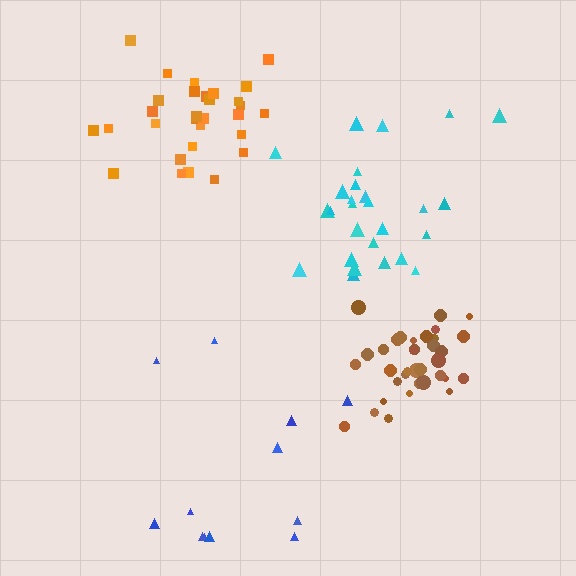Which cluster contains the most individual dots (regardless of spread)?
Brown (35).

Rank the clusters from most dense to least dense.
brown, orange, cyan, blue.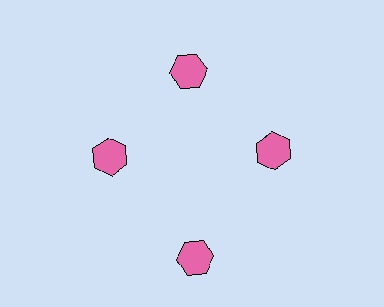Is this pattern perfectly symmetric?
No. The 4 pink hexagons are arranged in a ring, but one element near the 6 o'clock position is pushed outward from the center, breaking the 4-fold rotational symmetry.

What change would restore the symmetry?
The symmetry would be restored by moving it inward, back onto the ring so that all 4 hexagons sit at equal angles and equal distance from the center.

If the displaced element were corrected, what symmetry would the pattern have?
It would have 4-fold rotational symmetry — the pattern would map onto itself every 90 degrees.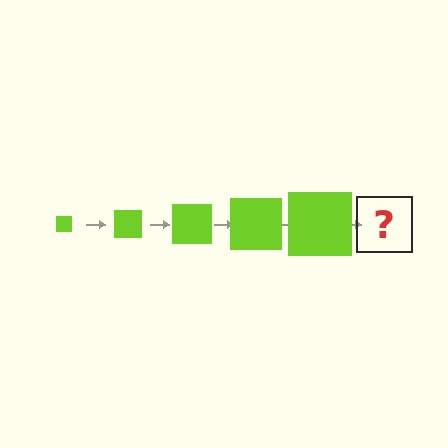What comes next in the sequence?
The next element should be a lime square, larger than the previous one.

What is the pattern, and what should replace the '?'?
The pattern is that the square gets progressively larger each step. The '?' should be a lime square, larger than the previous one.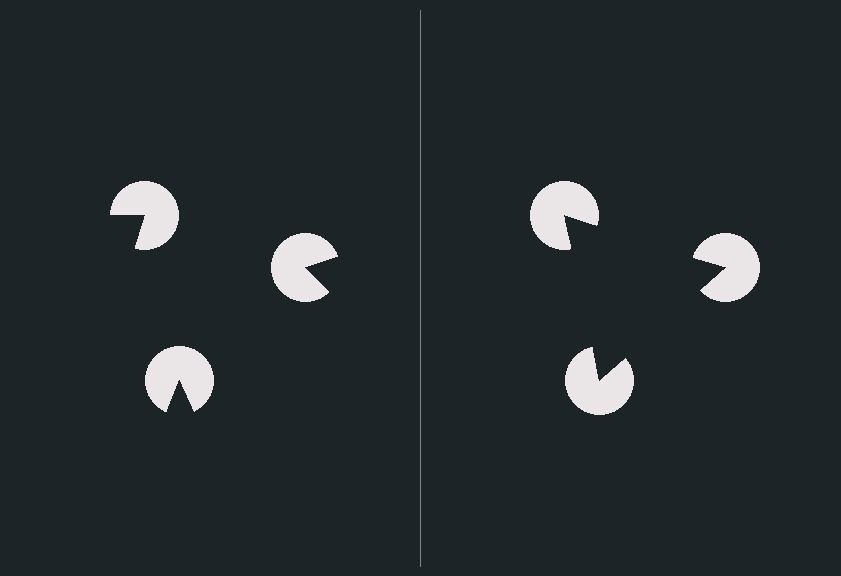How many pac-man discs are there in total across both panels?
6 — 3 on each side.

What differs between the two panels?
The pac-man discs are positioned identically on both sides; only the wedge orientations differ. On the right they align to a triangle; on the left they are misaligned.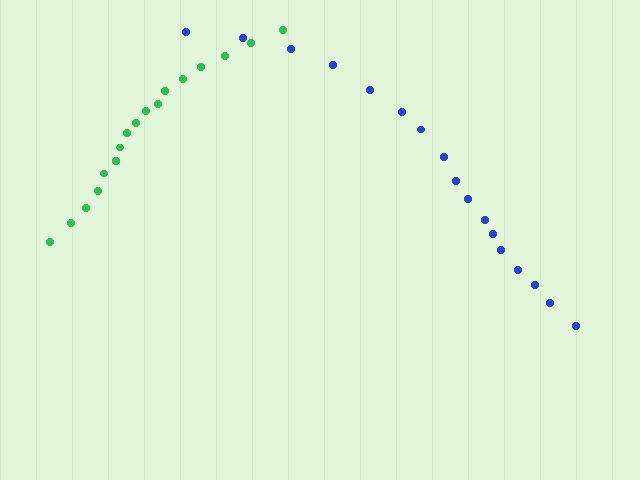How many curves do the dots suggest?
There are 2 distinct paths.